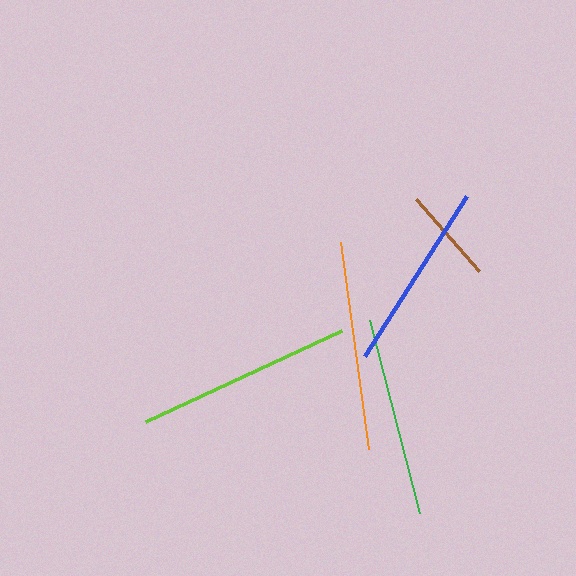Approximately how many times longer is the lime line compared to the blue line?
The lime line is approximately 1.1 times the length of the blue line.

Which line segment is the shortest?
The brown line is the shortest at approximately 96 pixels.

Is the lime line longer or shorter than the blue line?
The lime line is longer than the blue line.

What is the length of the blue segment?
The blue segment is approximately 190 pixels long.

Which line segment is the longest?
The lime line is the longest at approximately 217 pixels.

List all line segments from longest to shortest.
From longest to shortest: lime, orange, green, blue, brown.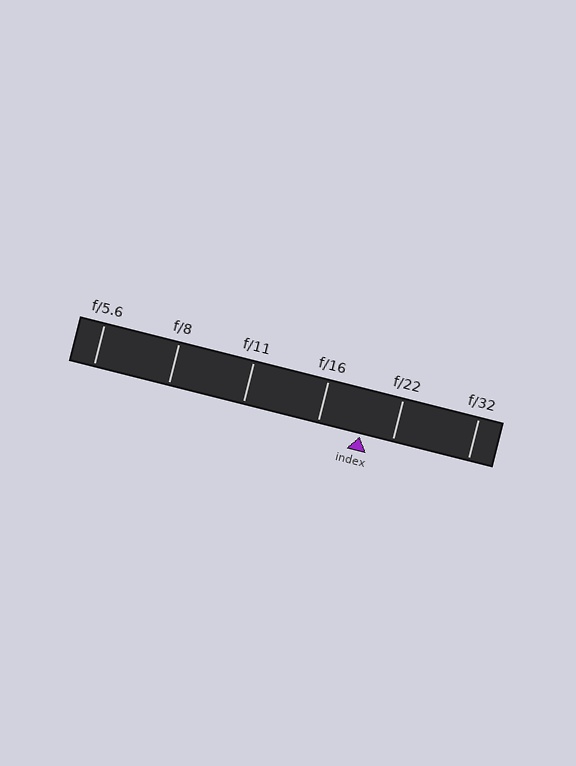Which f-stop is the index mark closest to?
The index mark is closest to f/22.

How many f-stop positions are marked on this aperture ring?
There are 6 f-stop positions marked.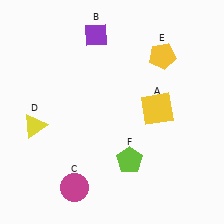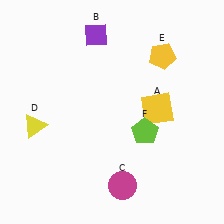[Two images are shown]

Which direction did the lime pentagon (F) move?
The lime pentagon (F) moved up.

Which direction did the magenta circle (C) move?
The magenta circle (C) moved right.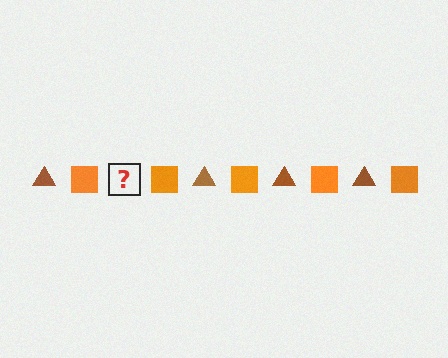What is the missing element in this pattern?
The missing element is a brown triangle.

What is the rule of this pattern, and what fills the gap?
The rule is that the pattern alternates between brown triangle and orange square. The gap should be filled with a brown triangle.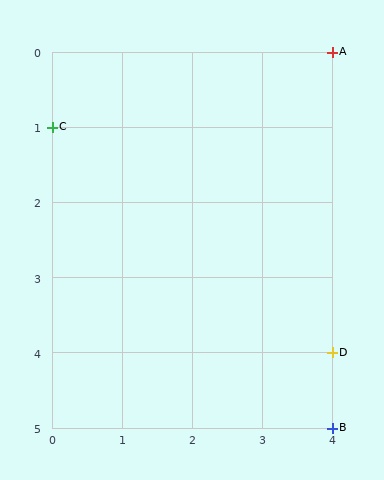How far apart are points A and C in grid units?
Points A and C are 4 columns and 1 row apart (about 4.1 grid units diagonally).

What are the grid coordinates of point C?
Point C is at grid coordinates (0, 1).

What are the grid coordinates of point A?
Point A is at grid coordinates (4, 0).